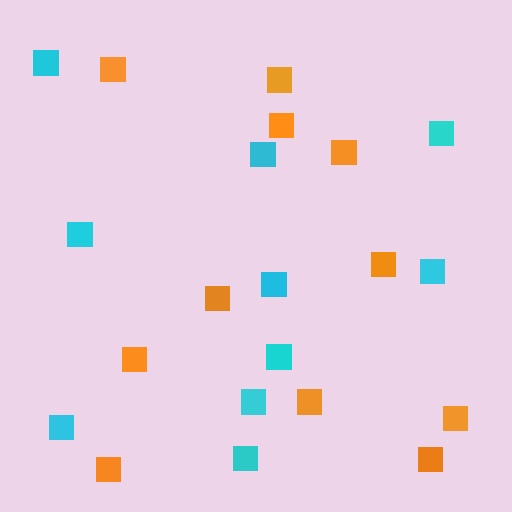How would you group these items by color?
There are 2 groups: one group of cyan squares (10) and one group of orange squares (11).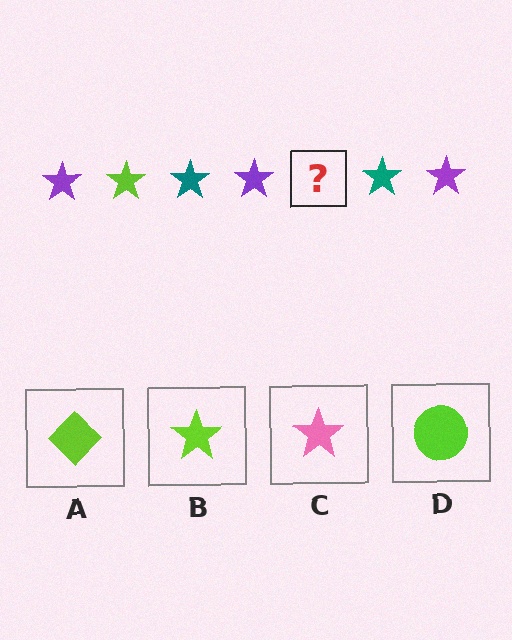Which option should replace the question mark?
Option B.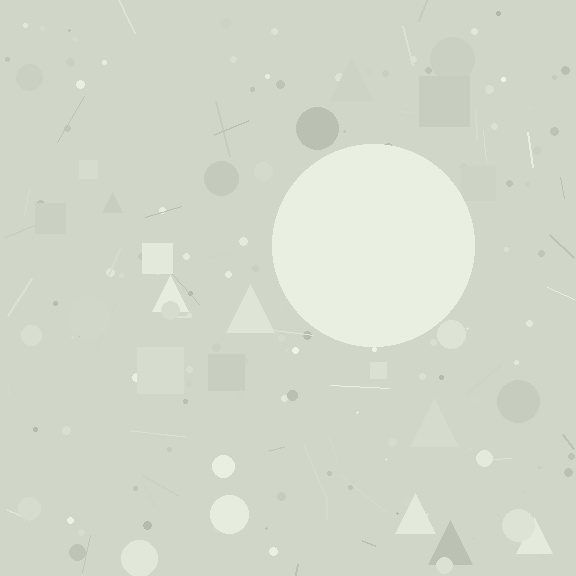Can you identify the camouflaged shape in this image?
The camouflaged shape is a circle.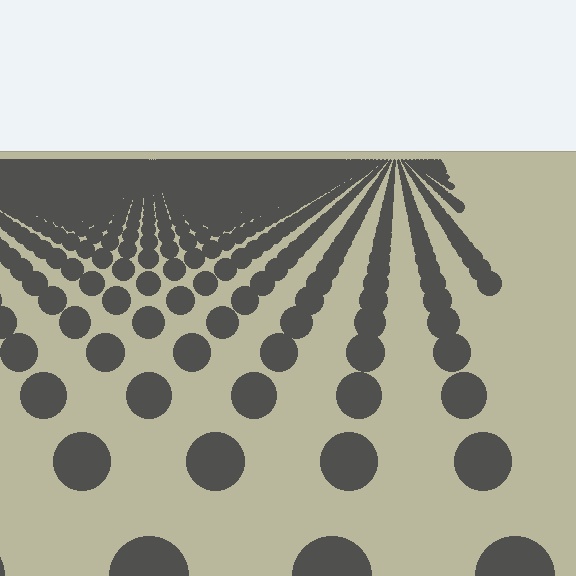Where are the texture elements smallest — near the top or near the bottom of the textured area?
Near the top.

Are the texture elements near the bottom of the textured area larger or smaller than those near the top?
Larger. Near the bottom, elements are closer to the viewer and appear at a bigger on-screen size.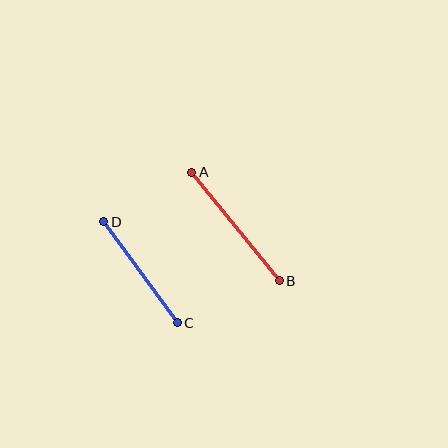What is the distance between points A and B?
The distance is approximately 139 pixels.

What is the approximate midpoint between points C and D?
The midpoint is at approximately (141, 272) pixels.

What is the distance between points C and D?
The distance is approximately 125 pixels.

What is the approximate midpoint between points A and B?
The midpoint is at approximately (236, 227) pixels.